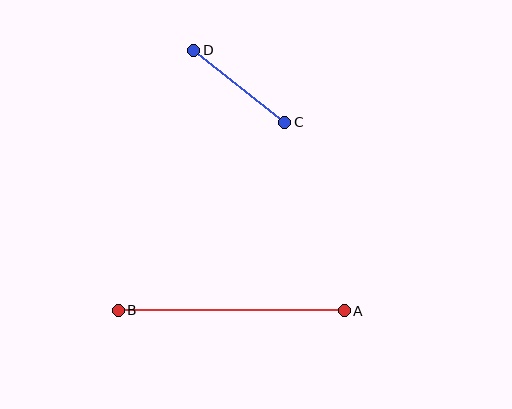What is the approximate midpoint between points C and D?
The midpoint is at approximately (239, 86) pixels.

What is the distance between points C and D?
The distance is approximately 116 pixels.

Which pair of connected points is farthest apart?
Points A and B are farthest apart.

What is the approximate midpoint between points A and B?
The midpoint is at approximately (231, 310) pixels.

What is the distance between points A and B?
The distance is approximately 226 pixels.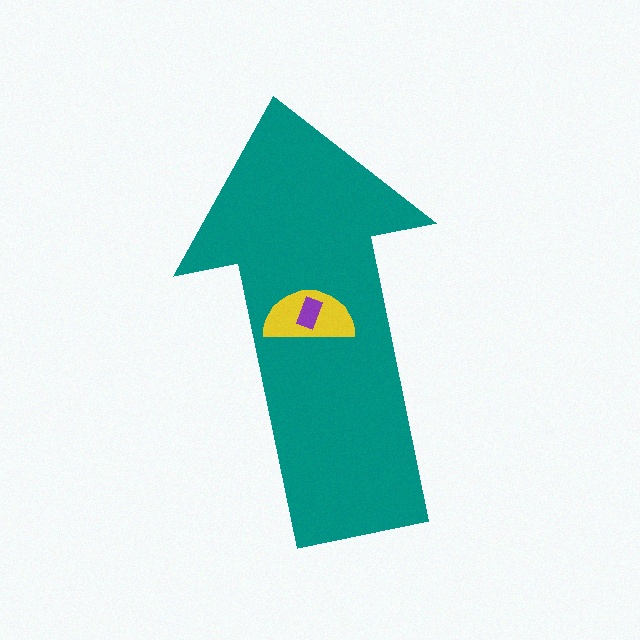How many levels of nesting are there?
3.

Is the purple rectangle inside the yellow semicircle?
Yes.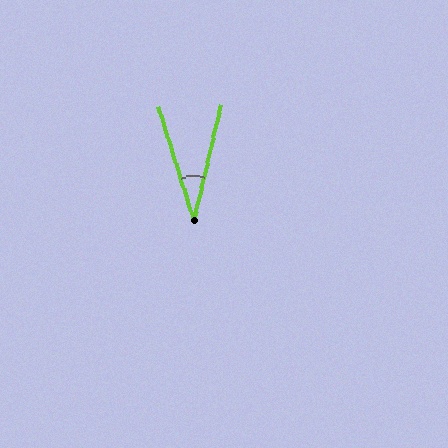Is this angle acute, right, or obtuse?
It is acute.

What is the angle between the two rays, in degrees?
Approximately 31 degrees.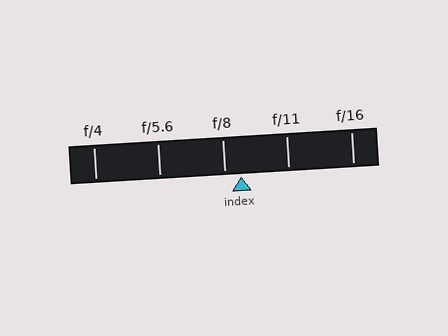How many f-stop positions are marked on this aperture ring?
There are 5 f-stop positions marked.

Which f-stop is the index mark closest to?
The index mark is closest to f/8.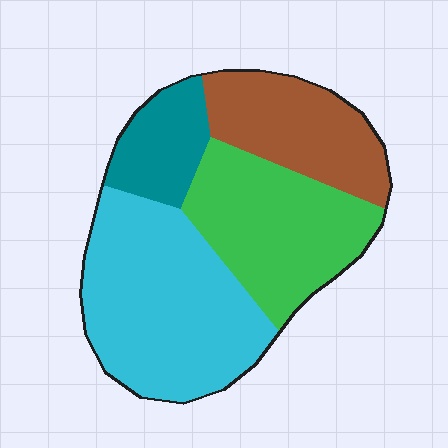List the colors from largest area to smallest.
From largest to smallest: cyan, green, brown, teal.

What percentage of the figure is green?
Green takes up about one quarter (1/4) of the figure.